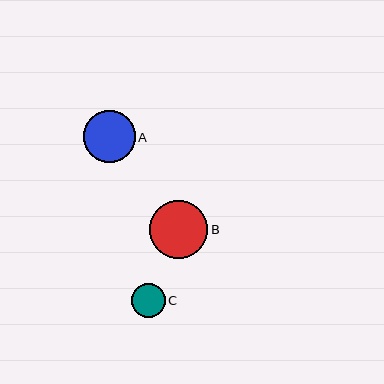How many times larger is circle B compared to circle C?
Circle B is approximately 1.7 times the size of circle C.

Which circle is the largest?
Circle B is the largest with a size of approximately 58 pixels.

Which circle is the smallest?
Circle C is the smallest with a size of approximately 34 pixels.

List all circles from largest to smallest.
From largest to smallest: B, A, C.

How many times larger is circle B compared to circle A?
Circle B is approximately 1.1 times the size of circle A.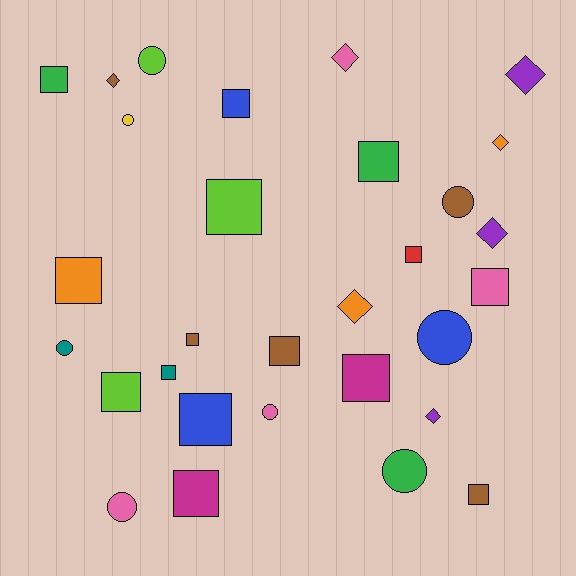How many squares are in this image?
There are 15 squares.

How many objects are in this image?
There are 30 objects.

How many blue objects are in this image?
There are 3 blue objects.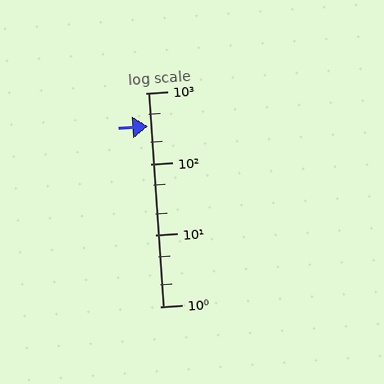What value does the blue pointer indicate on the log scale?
The pointer indicates approximately 340.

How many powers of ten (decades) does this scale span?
The scale spans 3 decades, from 1 to 1000.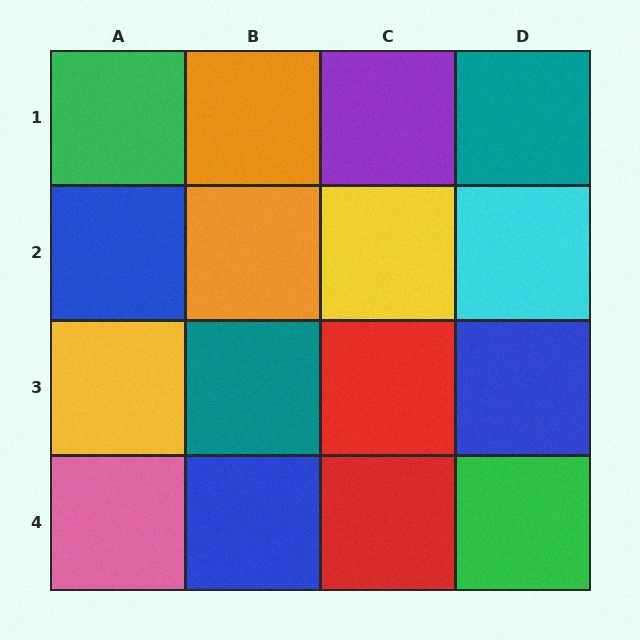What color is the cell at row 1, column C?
Purple.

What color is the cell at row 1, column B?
Orange.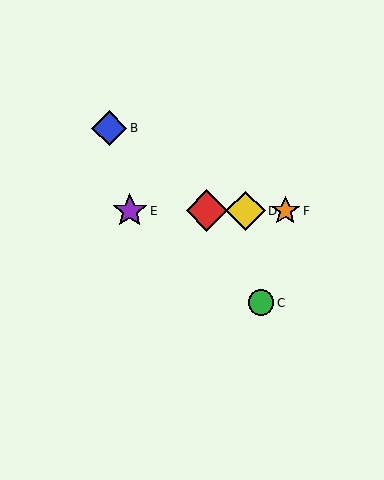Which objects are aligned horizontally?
Objects A, D, E, F are aligned horizontally.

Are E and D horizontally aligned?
Yes, both are at y≈211.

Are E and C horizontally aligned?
No, E is at y≈211 and C is at y≈303.